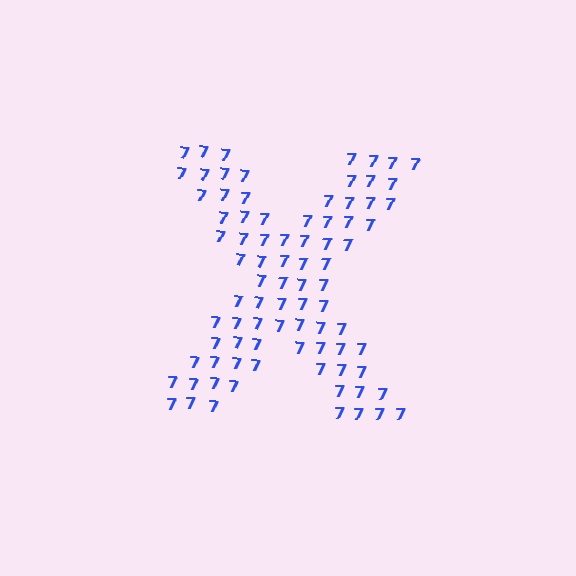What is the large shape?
The large shape is the letter X.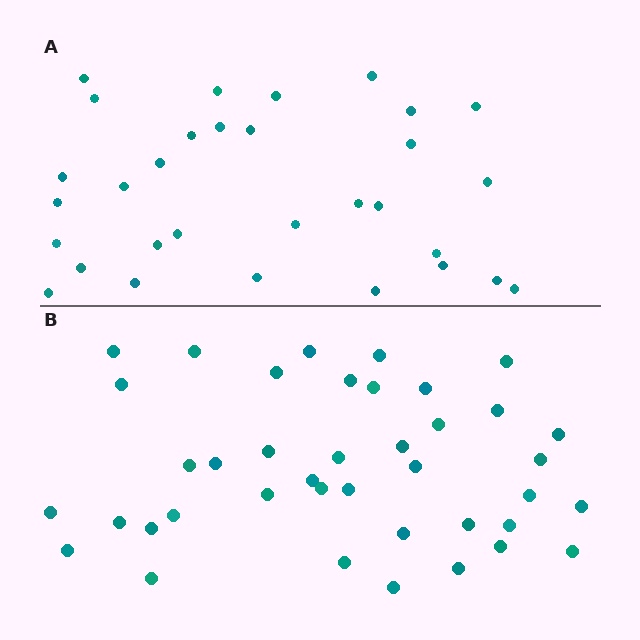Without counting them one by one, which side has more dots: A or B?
Region B (the bottom region) has more dots.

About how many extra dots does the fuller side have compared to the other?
Region B has roughly 8 or so more dots than region A.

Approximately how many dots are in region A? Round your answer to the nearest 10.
About 30 dots. (The exact count is 31, which rounds to 30.)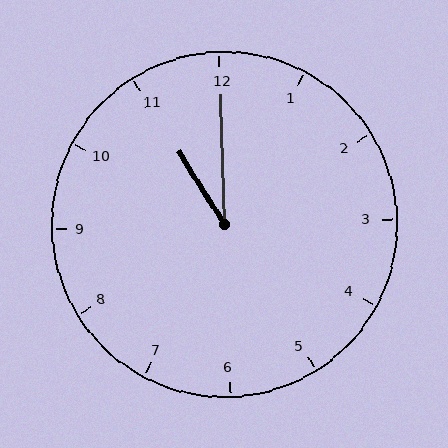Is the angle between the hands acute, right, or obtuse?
It is acute.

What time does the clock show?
11:00.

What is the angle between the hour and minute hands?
Approximately 30 degrees.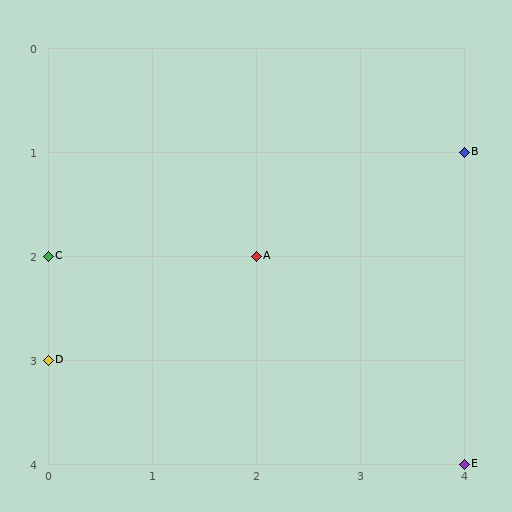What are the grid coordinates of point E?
Point E is at grid coordinates (4, 4).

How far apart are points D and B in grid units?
Points D and B are 4 columns and 2 rows apart (about 4.5 grid units diagonally).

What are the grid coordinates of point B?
Point B is at grid coordinates (4, 1).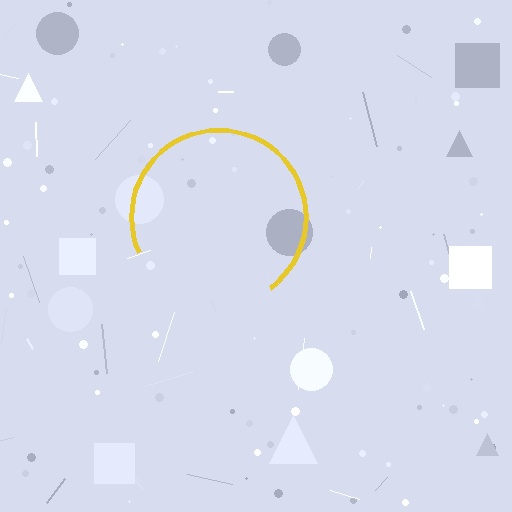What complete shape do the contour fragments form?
The contour fragments form a circle.